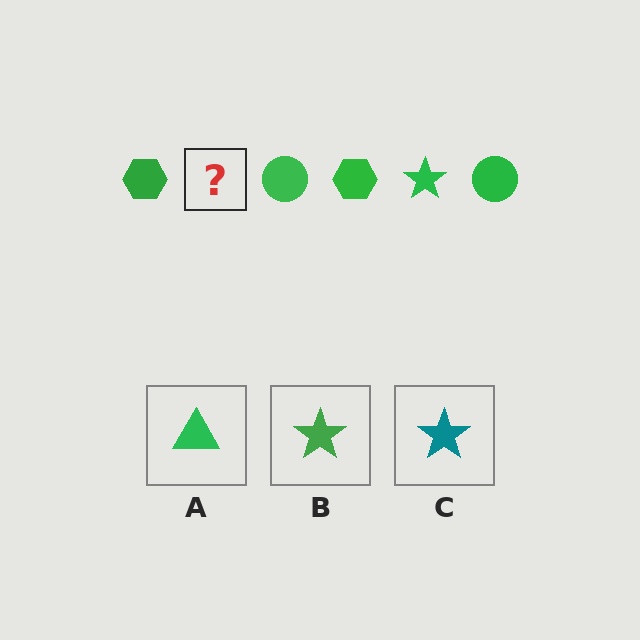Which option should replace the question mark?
Option B.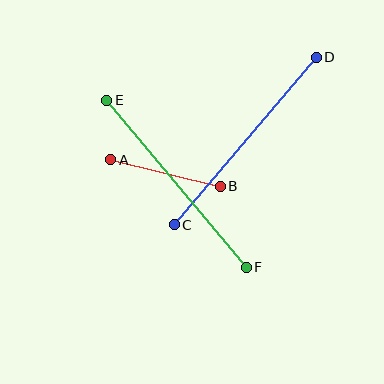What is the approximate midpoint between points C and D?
The midpoint is at approximately (245, 141) pixels.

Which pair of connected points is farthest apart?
Points C and D are farthest apart.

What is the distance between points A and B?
The distance is approximately 113 pixels.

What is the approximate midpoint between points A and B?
The midpoint is at approximately (166, 173) pixels.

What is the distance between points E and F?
The distance is approximately 218 pixels.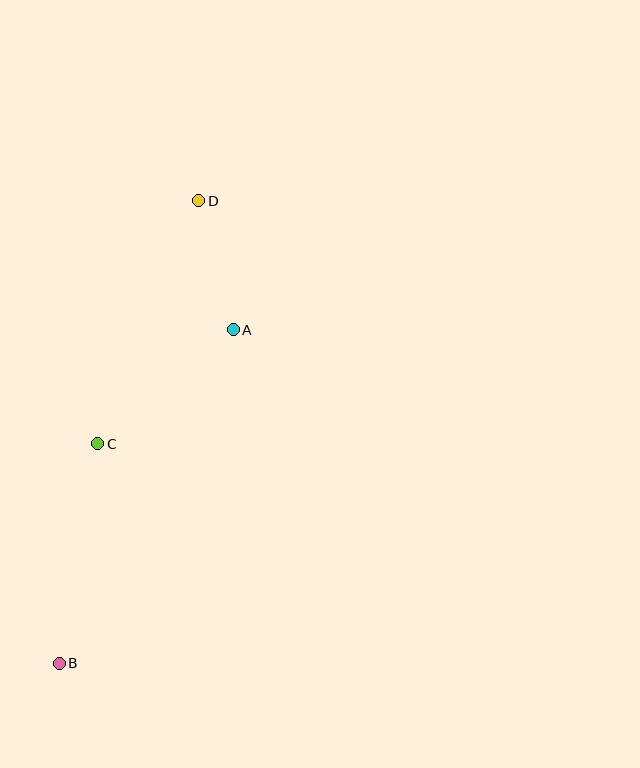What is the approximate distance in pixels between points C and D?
The distance between C and D is approximately 263 pixels.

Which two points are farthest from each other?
Points B and D are farthest from each other.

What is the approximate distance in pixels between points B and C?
The distance between B and C is approximately 223 pixels.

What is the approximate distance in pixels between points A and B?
The distance between A and B is approximately 376 pixels.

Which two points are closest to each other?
Points A and D are closest to each other.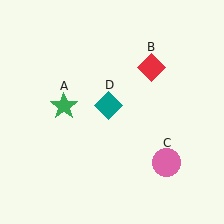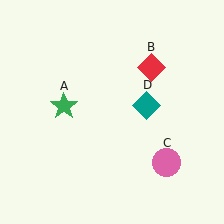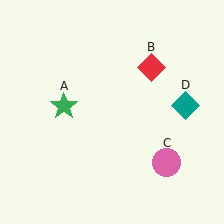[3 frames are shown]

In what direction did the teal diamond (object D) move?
The teal diamond (object D) moved right.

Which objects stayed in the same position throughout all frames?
Green star (object A) and red diamond (object B) and pink circle (object C) remained stationary.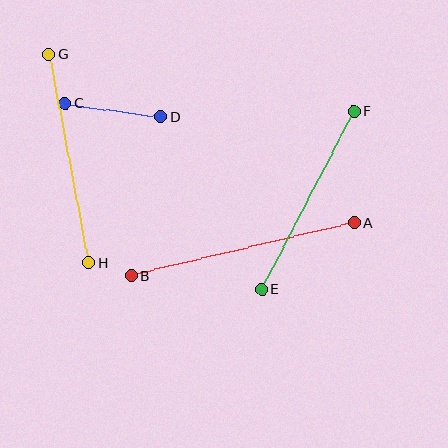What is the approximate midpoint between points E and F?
The midpoint is at approximately (308, 200) pixels.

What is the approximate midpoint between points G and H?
The midpoint is at approximately (69, 158) pixels.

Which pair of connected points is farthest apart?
Points A and B are farthest apart.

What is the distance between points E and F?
The distance is approximately 200 pixels.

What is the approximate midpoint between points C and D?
The midpoint is at approximately (113, 110) pixels.